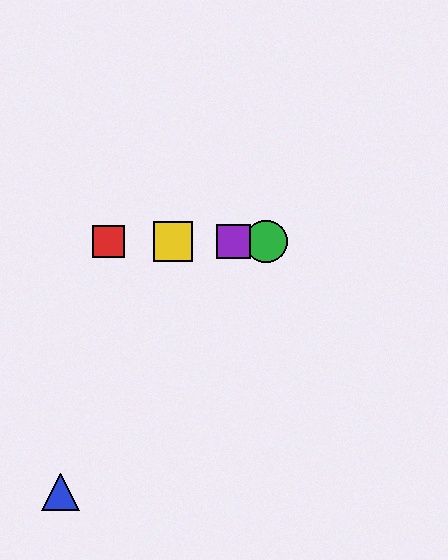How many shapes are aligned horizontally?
4 shapes (the red square, the green circle, the yellow square, the purple square) are aligned horizontally.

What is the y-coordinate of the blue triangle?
The blue triangle is at y≈492.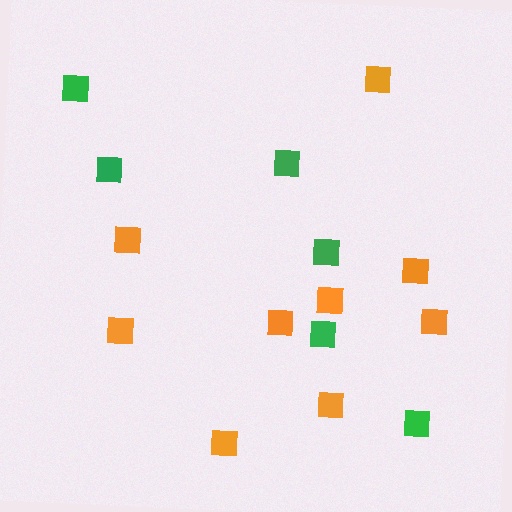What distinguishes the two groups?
There are 2 groups: one group of orange squares (9) and one group of green squares (6).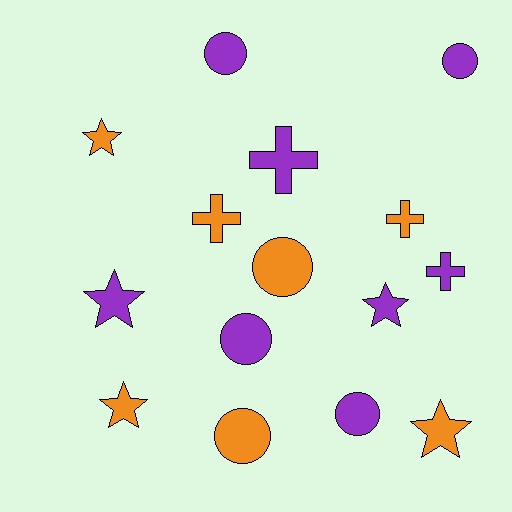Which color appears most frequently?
Purple, with 8 objects.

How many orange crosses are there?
There are 2 orange crosses.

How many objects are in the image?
There are 15 objects.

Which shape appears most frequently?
Circle, with 6 objects.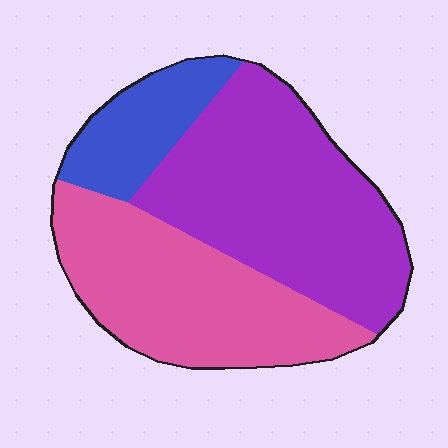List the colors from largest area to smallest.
From largest to smallest: purple, pink, blue.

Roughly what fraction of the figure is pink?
Pink takes up about three eighths (3/8) of the figure.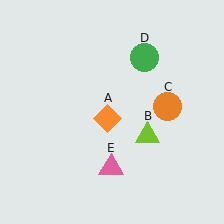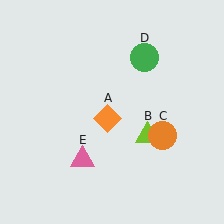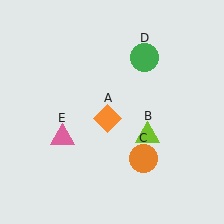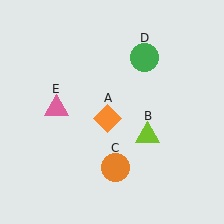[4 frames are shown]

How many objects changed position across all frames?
2 objects changed position: orange circle (object C), pink triangle (object E).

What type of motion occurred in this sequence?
The orange circle (object C), pink triangle (object E) rotated clockwise around the center of the scene.